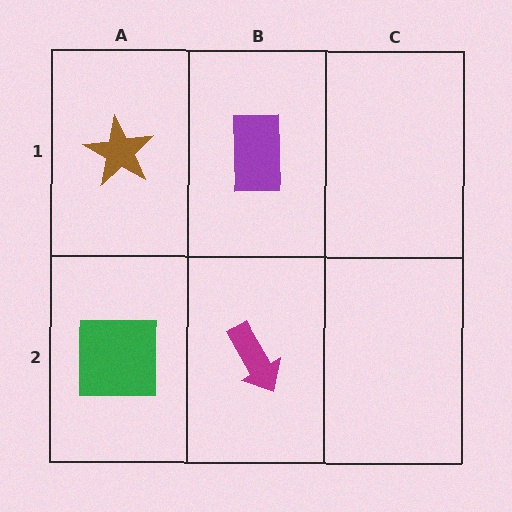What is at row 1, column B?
A purple rectangle.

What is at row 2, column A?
A green square.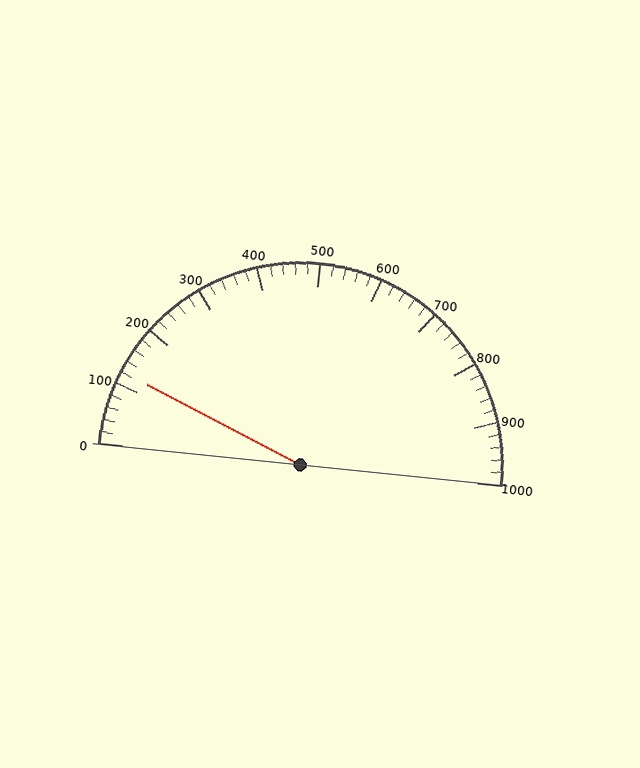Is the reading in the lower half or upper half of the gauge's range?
The reading is in the lower half of the range (0 to 1000).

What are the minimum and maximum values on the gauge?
The gauge ranges from 0 to 1000.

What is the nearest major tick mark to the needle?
The nearest major tick mark is 100.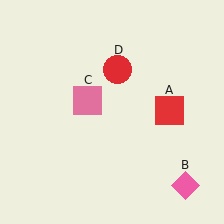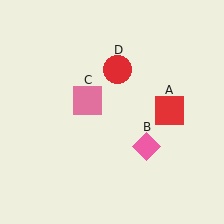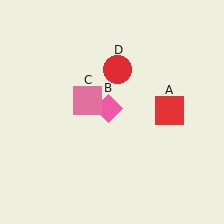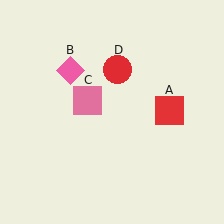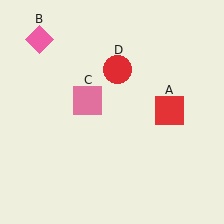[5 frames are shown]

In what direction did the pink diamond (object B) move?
The pink diamond (object B) moved up and to the left.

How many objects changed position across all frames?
1 object changed position: pink diamond (object B).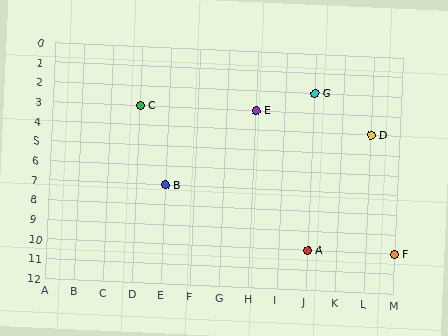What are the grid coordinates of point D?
Point D is at grid coordinates (L, 4).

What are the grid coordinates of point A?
Point A is at grid coordinates (J, 10).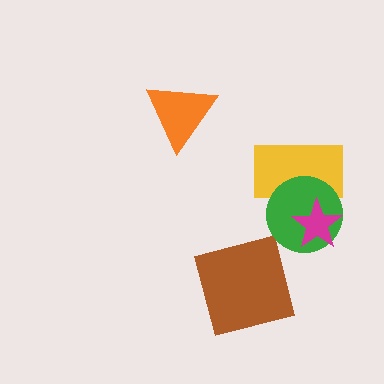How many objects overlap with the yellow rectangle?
2 objects overlap with the yellow rectangle.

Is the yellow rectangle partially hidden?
Yes, it is partially covered by another shape.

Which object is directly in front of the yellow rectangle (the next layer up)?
The green circle is directly in front of the yellow rectangle.